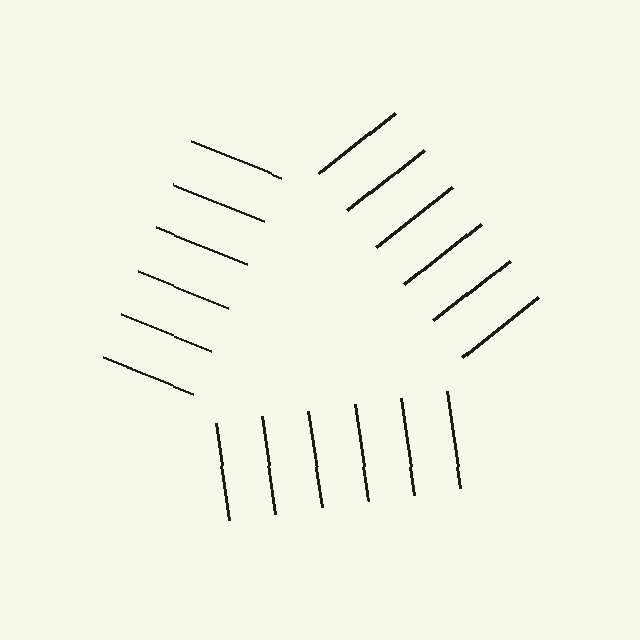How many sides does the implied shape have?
3 sides — the line-ends trace a triangle.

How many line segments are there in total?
18 — 6 along each of the 3 edges.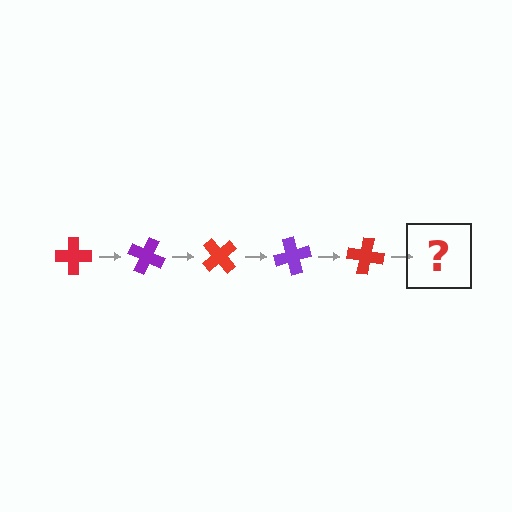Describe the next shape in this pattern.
It should be a purple cross, rotated 125 degrees from the start.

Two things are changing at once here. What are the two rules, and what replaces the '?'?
The two rules are that it rotates 25 degrees each step and the color cycles through red and purple. The '?' should be a purple cross, rotated 125 degrees from the start.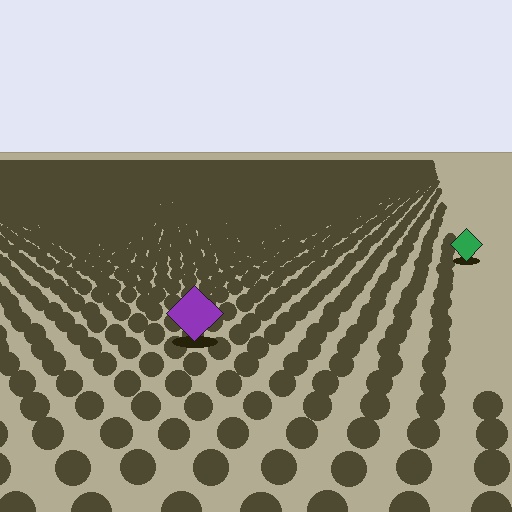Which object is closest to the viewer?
The purple diamond is closest. The texture marks near it are larger and more spread out.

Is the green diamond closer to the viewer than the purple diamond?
No. The purple diamond is closer — you can tell from the texture gradient: the ground texture is coarser near it.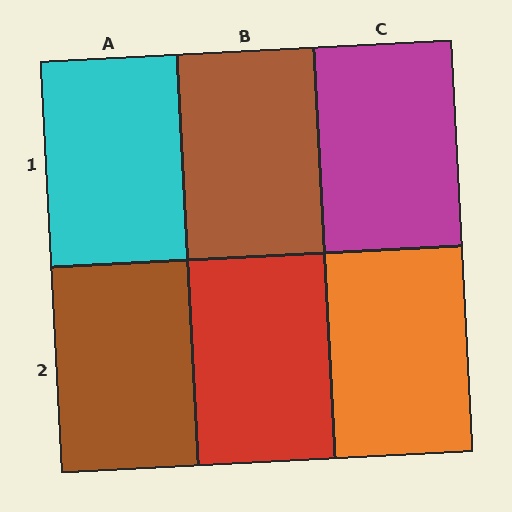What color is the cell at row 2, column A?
Brown.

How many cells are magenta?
1 cell is magenta.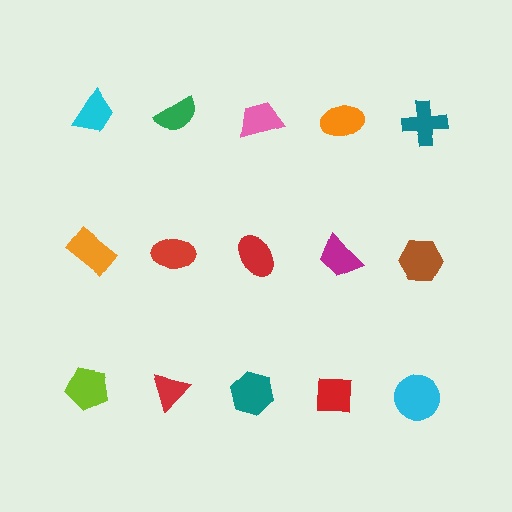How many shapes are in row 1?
5 shapes.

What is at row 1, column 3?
A pink trapezoid.